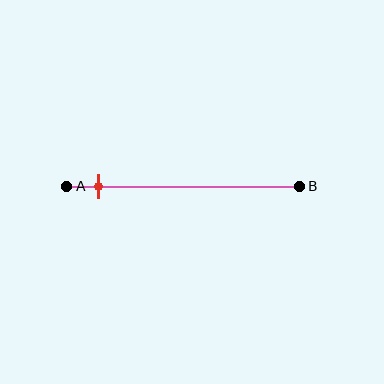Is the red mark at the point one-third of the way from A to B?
No, the mark is at about 15% from A, not at the 33% one-third point.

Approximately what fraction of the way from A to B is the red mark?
The red mark is approximately 15% of the way from A to B.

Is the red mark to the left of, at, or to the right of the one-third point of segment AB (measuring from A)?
The red mark is to the left of the one-third point of segment AB.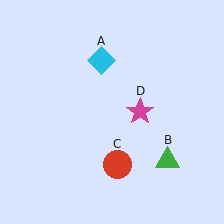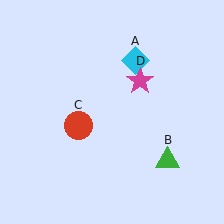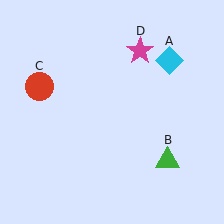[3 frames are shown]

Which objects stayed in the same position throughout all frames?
Green triangle (object B) remained stationary.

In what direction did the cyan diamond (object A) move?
The cyan diamond (object A) moved right.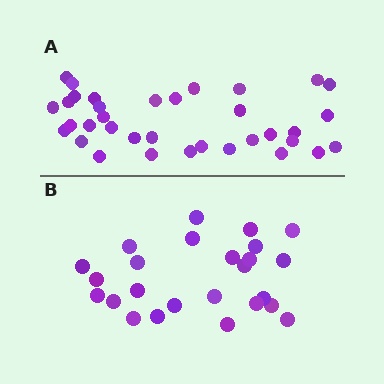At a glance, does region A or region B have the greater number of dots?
Region A (the top region) has more dots.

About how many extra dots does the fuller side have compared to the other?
Region A has roughly 10 or so more dots than region B.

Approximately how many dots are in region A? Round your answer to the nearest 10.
About 40 dots. (The exact count is 35, which rounds to 40.)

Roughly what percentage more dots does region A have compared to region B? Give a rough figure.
About 40% more.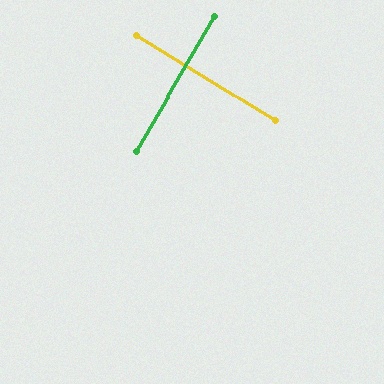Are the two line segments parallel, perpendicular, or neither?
Perpendicular — they meet at approximately 89°.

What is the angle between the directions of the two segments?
Approximately 89 degrees.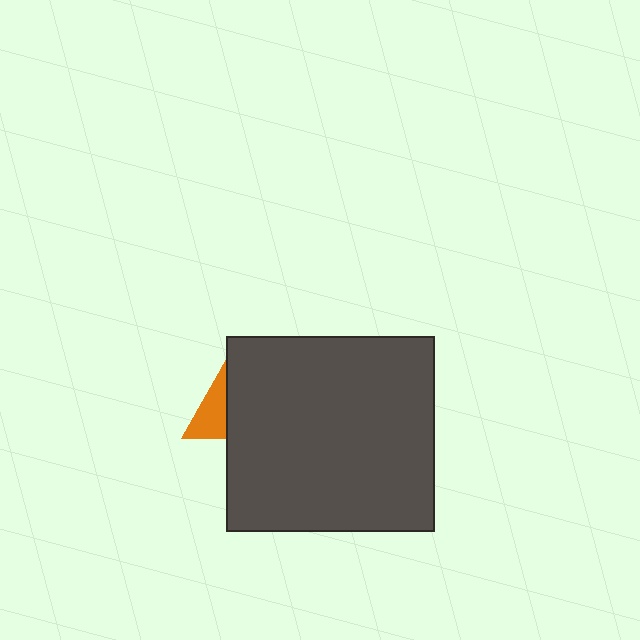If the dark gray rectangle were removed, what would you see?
You would see the complete orange triangle.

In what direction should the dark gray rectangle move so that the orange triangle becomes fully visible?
The dark gray rectangle should move right. That is the shortest direction to clear the overlap and leave the orange triangle fully visible.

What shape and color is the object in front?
The object in front is a dark gray rectangle.